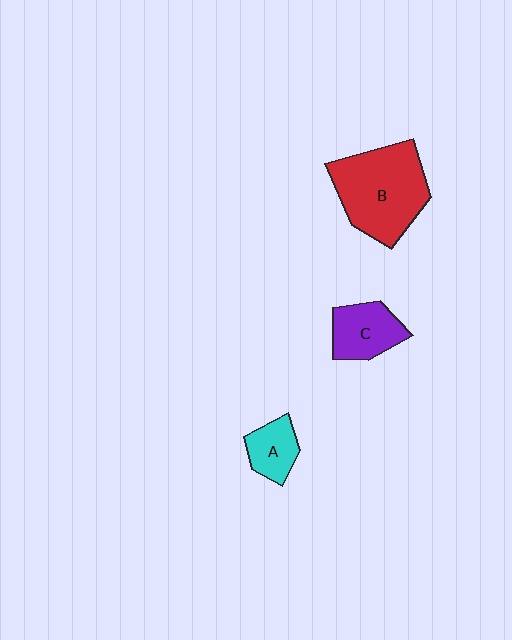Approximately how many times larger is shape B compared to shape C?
Approximately 2.0 times.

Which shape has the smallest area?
Shape A (cyan).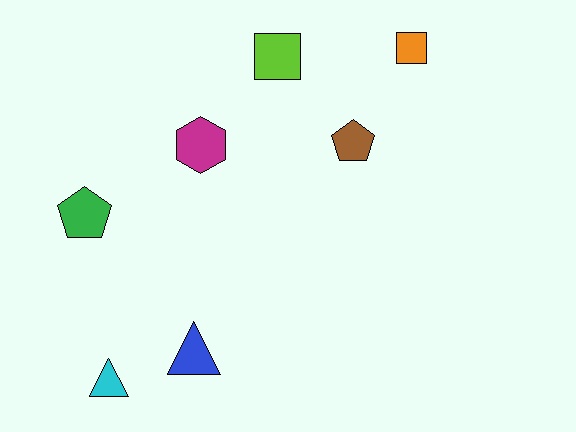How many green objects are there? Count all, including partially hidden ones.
There is 1 green object.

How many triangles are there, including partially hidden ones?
There are 2 triangles.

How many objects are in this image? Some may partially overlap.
There are 7 objects.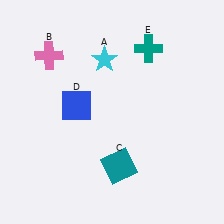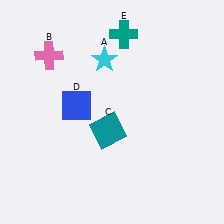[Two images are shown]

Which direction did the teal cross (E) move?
The teal cross (E) moved left.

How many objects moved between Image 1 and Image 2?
2 objects moved between the two images.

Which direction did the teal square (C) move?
The teal square (C) moved up.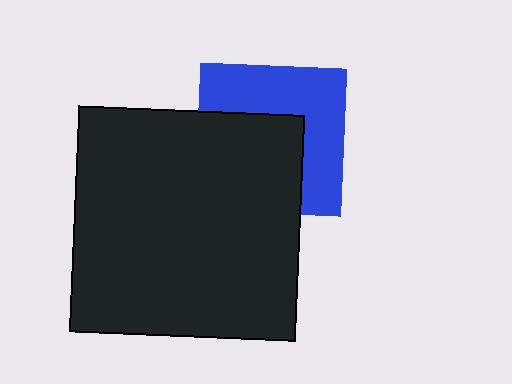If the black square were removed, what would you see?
You would see the complete blue square.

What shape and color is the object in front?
The object in front is a black square.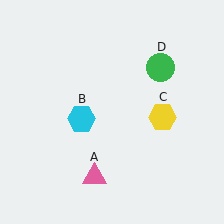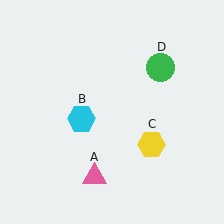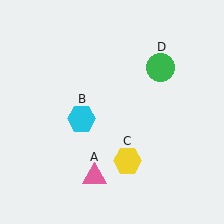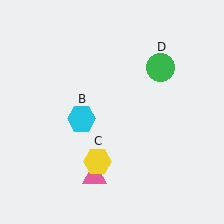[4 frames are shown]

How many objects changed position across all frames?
1 object changed position: yellow hexagon (object C).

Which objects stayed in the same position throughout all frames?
Pink triangle (object A) and cyan hexagon (object B) and green circle (object D) remained stationary.